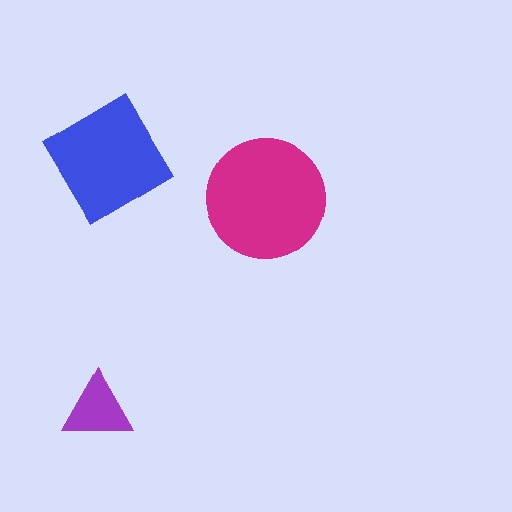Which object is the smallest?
The purple triangle.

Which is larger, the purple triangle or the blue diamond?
The blue diamond.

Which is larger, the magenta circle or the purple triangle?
The magenta circle.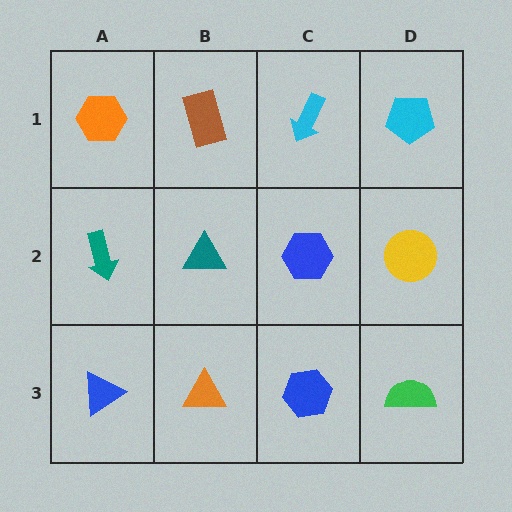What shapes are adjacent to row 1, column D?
A yellow circle (row 2, column D), a cyan arrow (row 1, column C).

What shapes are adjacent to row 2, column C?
A cyan arrow (row 1, column C), a blue hexagon (row 3, column C), a teal triangle (row 2, column B), a yellow circle (row 2, column D).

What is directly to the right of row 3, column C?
A green semicircle.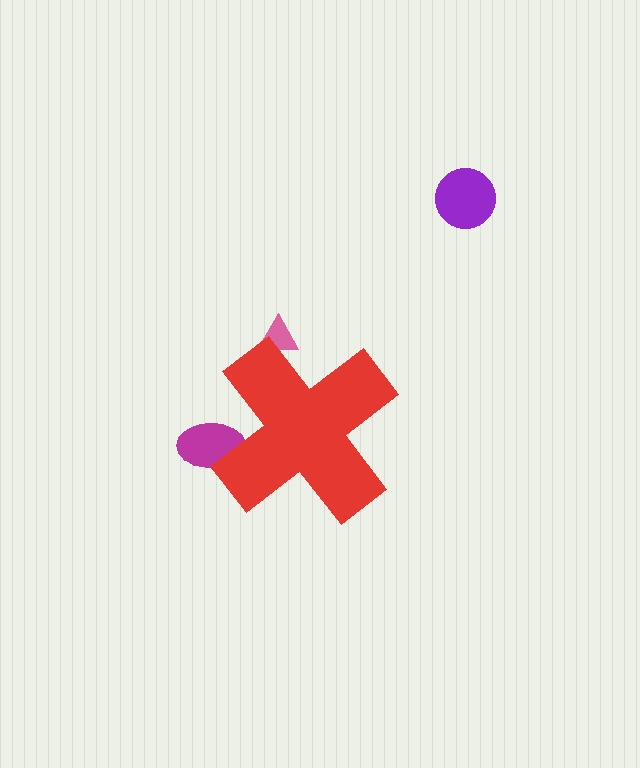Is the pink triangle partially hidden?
Yes, the pink triangle is partially hidden behind the red cross.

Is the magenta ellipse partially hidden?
Yes, the magenta ellipse is partially hidden behind the red cross.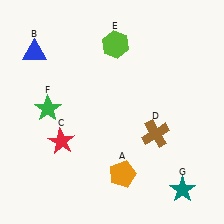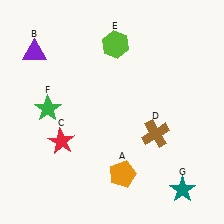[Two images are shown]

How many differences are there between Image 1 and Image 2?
There is 1 difference between the two images.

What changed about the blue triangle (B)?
In Image 1, B is blue. In Image 2, it changed to purple.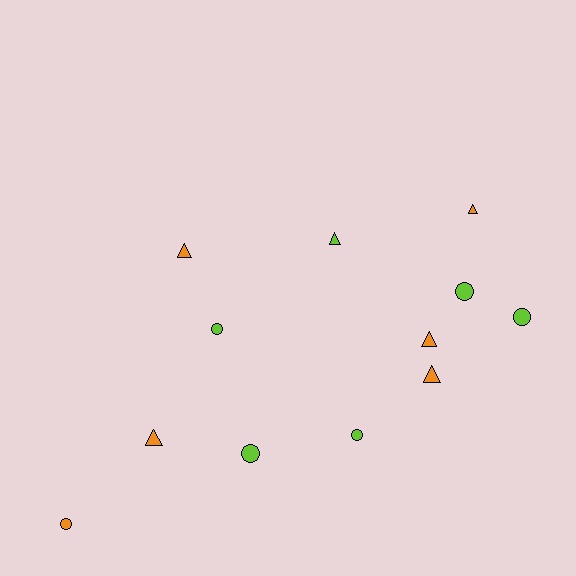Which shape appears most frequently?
Circle, with 6 objects.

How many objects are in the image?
There are 12 objects.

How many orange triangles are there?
There are 5 orange triangles.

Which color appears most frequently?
Lime, with 6 objects.